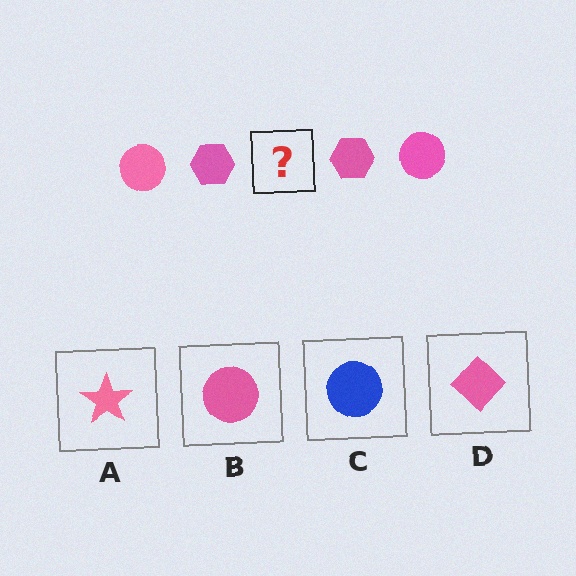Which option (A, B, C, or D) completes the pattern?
B.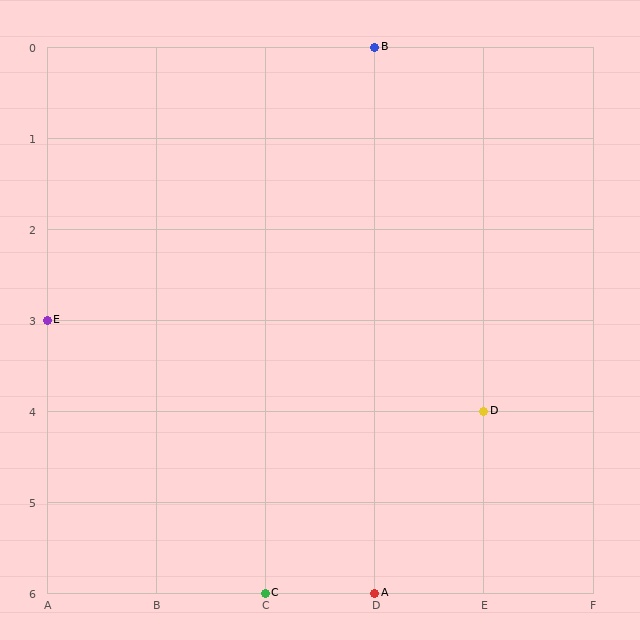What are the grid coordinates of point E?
Point E is at grid coordinates (A, 3).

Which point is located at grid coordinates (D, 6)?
Point A is at (D, 6).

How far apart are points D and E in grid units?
Points D and E are 4 columns and 1 row apart (about 4.1 grid units diagonally).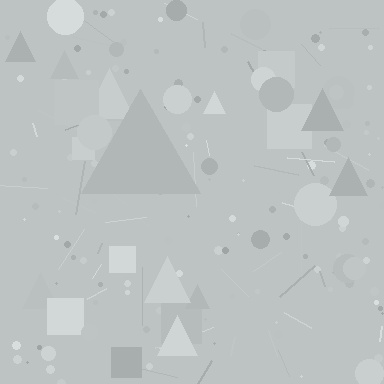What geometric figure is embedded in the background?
A triangle is embedded in the background.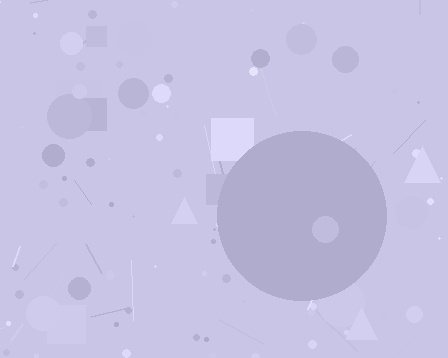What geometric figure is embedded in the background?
A circle is embedded in the background.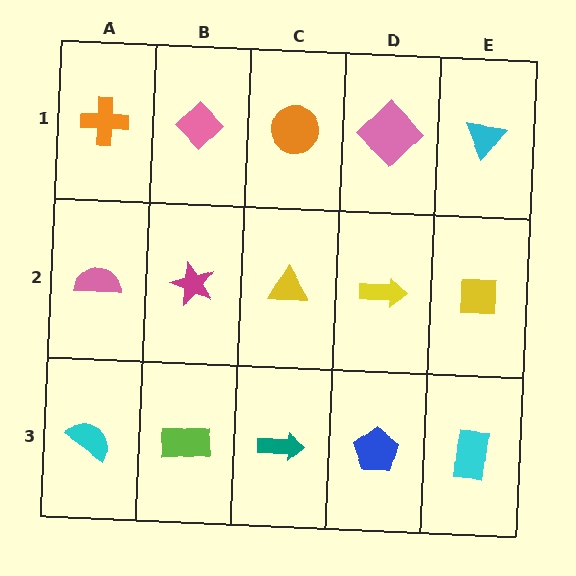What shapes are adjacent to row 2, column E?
A cyan triangle (row 1, column E), a cyan rectangle (row 3, column E), a yellow arrow (row 2, column D).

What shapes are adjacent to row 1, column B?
A magenta star (row 2, column B), an orange cross (row 1, column A), an orange circle (row 1, column C).